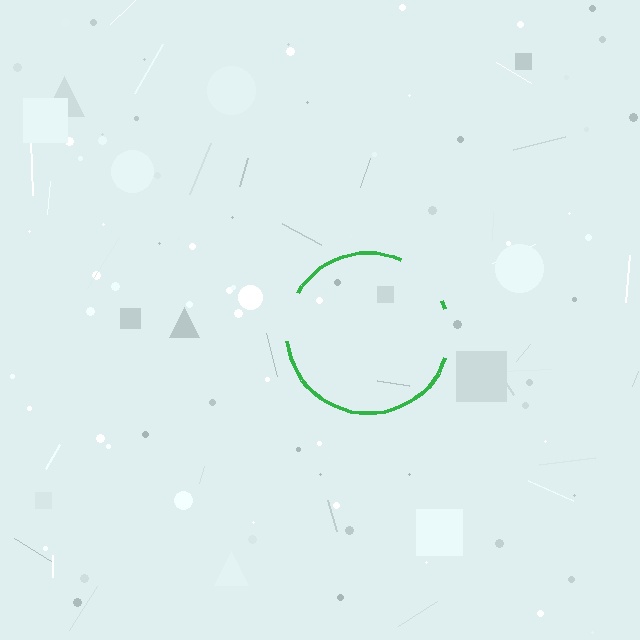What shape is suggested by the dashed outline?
The dashed outline suggests a circle.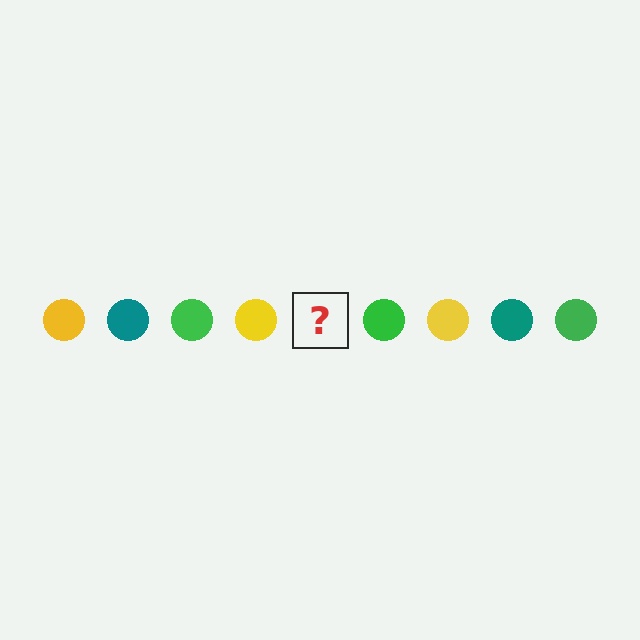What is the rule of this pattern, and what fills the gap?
The rule is that the pattern cycles through yellow, teal, green circles. The gap should be filled with a teal circle.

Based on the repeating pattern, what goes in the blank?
The blank should be a teal circle.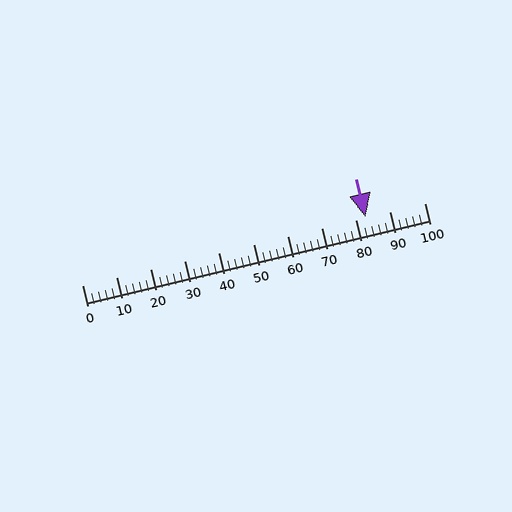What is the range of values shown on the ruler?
The ruler shows values from 0 to 100.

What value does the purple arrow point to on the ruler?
The purple arrow points to approximately 83.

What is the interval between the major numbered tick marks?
The major tick marks are spaced 10 units apart.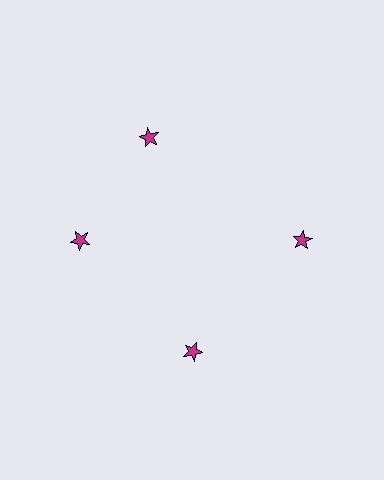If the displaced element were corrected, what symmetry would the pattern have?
It would have 4-fold rotational symmetry — the pattern would map onto itself every 90 degrees.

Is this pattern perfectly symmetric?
No. The 4 magenta stars are arranged in a ring, but one element near the 12 o'clock position is rotated out of alignment along the ring, breaking the 4-fold rotational symmetry.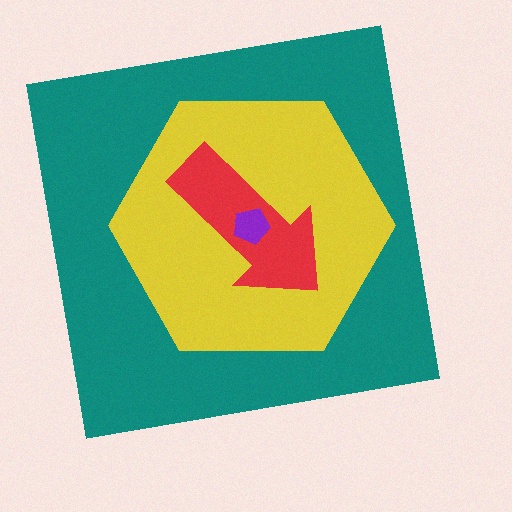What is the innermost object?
The purple pentagon.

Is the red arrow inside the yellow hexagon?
Yes.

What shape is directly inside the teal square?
The yellow hexagon.